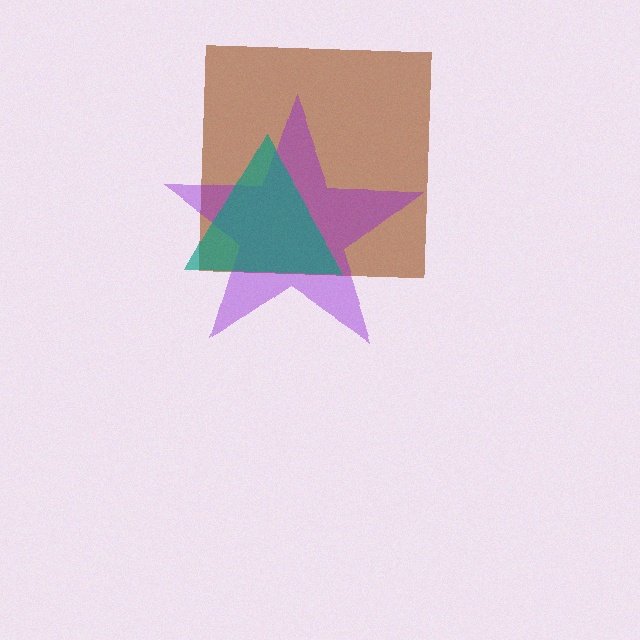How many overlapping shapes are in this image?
There are 3 overlapping shapes in the image.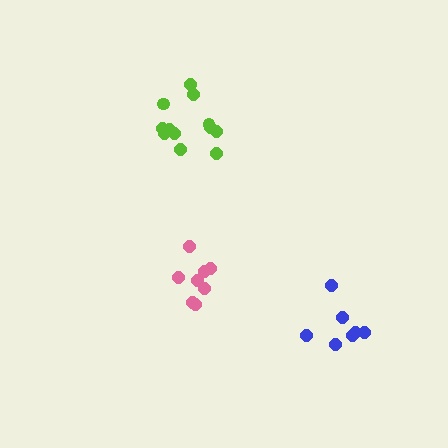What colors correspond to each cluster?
The clusters are colored: lime, pink, blue.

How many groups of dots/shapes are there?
There are 3 groups.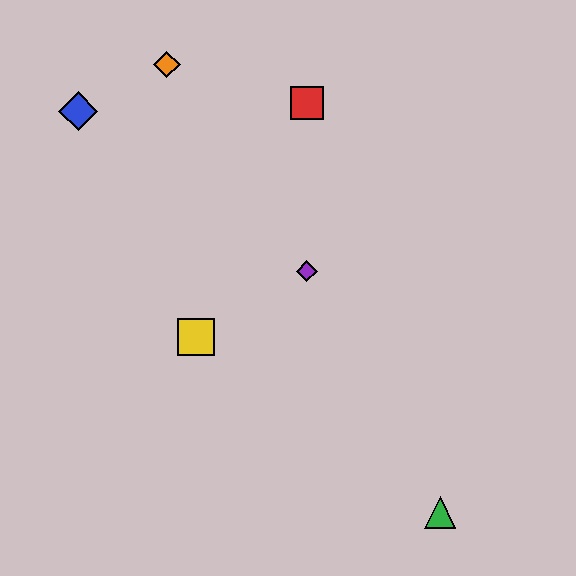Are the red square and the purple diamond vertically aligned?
Yes, both are at x≈307.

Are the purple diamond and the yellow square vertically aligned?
No, the purple diamond is at x≈307 and the yellow square is at x≈196.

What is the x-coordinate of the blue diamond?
The blue diamond is at x≈78.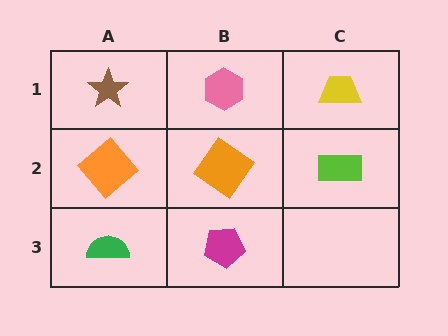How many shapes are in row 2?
3 shapes.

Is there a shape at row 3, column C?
No, that cell is empty.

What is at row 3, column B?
A magenta pentagon.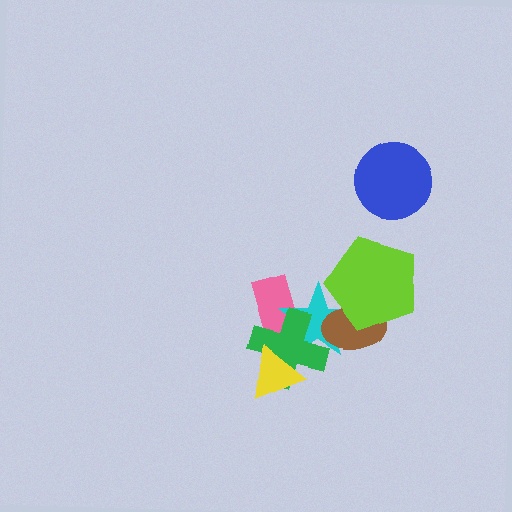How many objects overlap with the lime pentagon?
2 objects overlap with the lime pentagon.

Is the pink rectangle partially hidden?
Yes, it is partially covered by another shape.